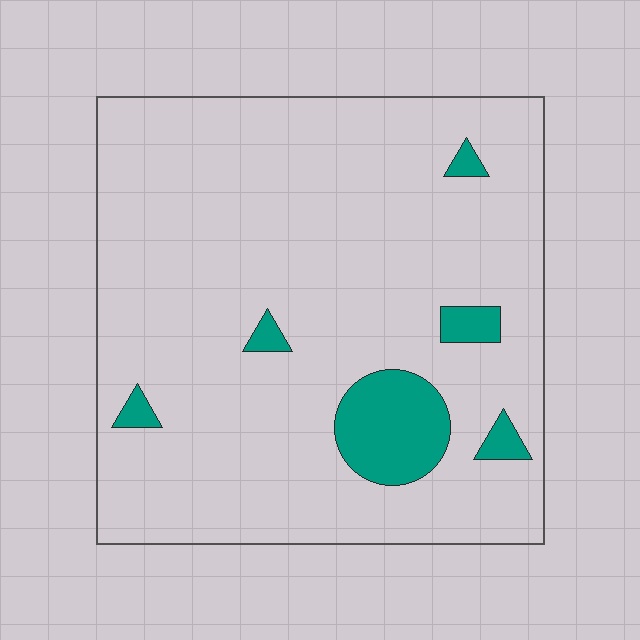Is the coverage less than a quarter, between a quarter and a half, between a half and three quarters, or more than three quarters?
Less than a quarter.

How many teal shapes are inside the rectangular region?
6.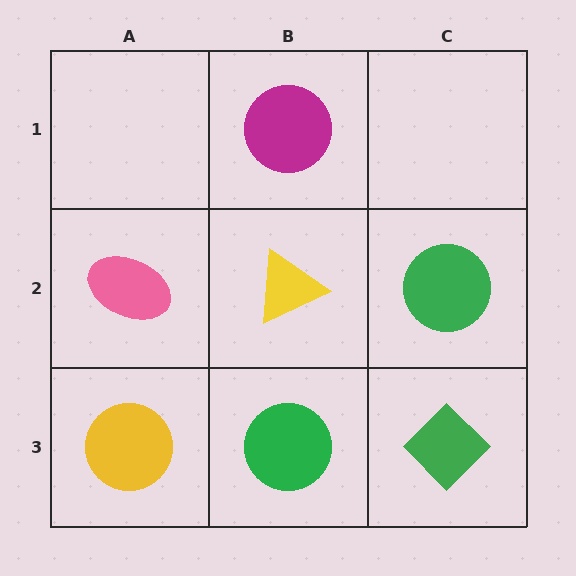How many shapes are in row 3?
3 shapes.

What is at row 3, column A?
A yellow circle.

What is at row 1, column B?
A magenta circle.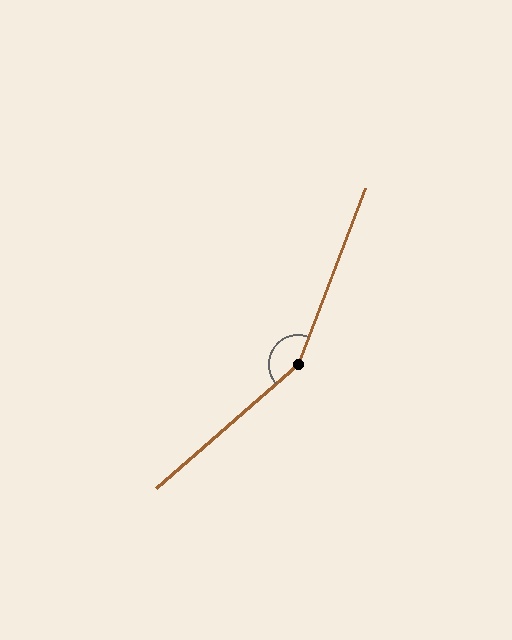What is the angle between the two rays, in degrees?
Approximately 152 degrees.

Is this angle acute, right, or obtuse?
It is obtuse.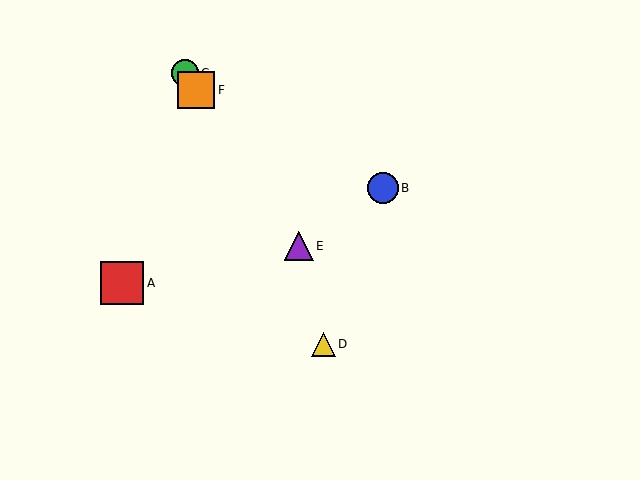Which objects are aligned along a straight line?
Objects C, E, F are aligned along a straight line.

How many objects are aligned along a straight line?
3 objects (C, E, F) are aligned along a straight line.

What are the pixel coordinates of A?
Object A is at (122, 283).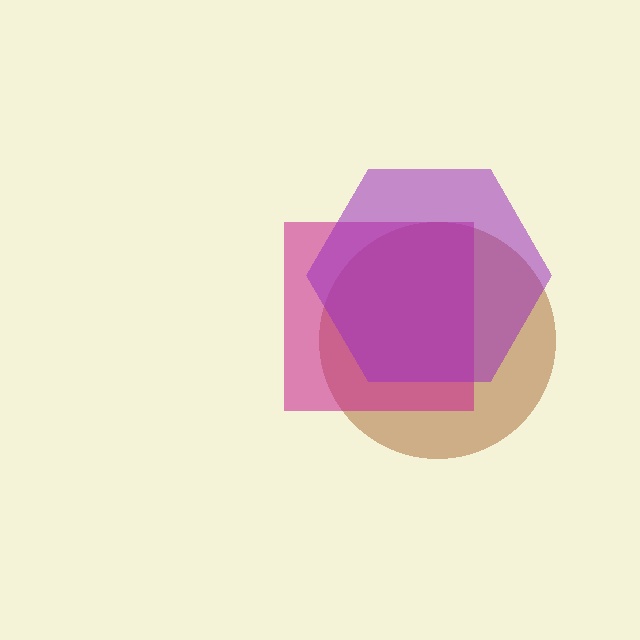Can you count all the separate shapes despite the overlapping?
Yes, there are 3 separate shapes.